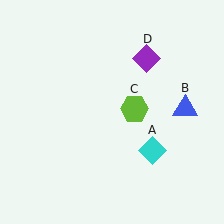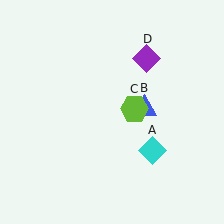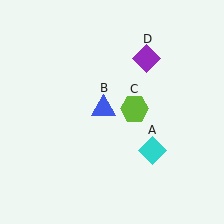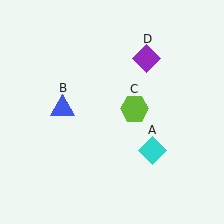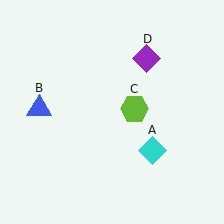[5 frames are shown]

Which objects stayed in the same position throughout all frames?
Cyan diamond (object A) and lime hexagon (object C) and purple diamond (object D) remained stationary.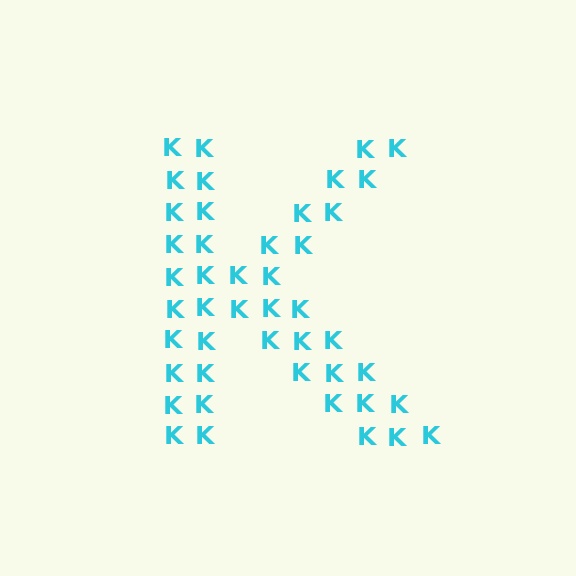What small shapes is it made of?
It is made of small letter K's.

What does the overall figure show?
The overall figure shows the letter K.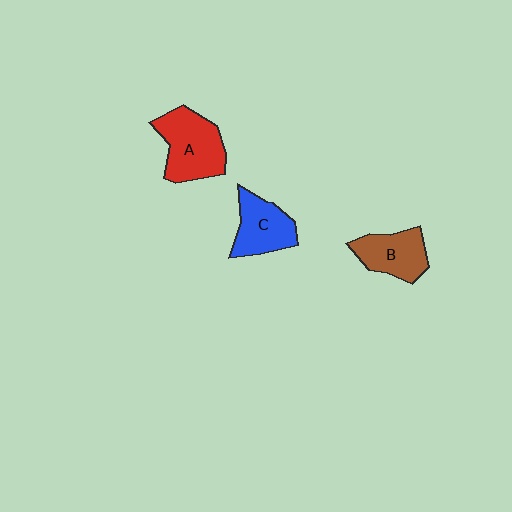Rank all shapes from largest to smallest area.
From largest to smallest: A (red), C (blue), B (brown).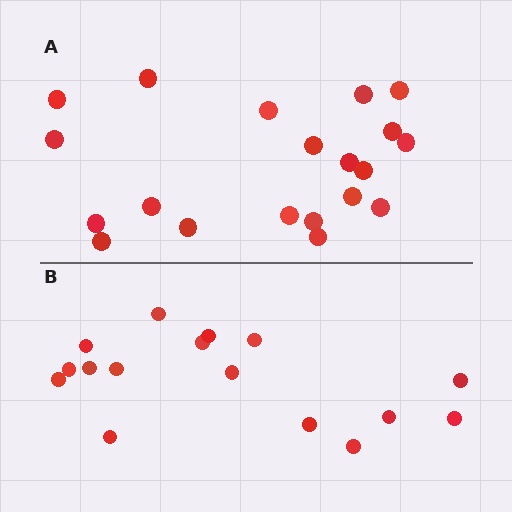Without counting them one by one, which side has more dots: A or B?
Region A (the top region) has more dots.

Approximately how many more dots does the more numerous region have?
Region A has about 4 more dots than region B.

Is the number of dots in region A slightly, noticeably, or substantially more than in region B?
Region A has noticeably more, but not dramatically so. The ratio is roughly 1.2 to 1.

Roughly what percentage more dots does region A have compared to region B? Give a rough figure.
About 25% more.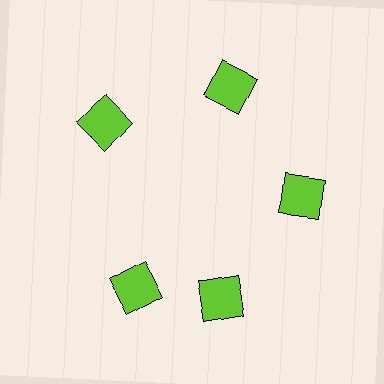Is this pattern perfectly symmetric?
No. The 5 lime squares are arranged in a ring, but one element near the 8 o'clock position is rotated out of alignment along the ring, breaking the 5-fold rotational symmetry.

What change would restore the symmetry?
The symmetry would be restored by rotating it back into even spacing with its neighbors so that all 5 squares sit at equal angles and equal distance from the center.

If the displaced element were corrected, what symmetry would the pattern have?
It would have 5-fold rotational symmetry — the pattern would map onto itself every 72 degrees.